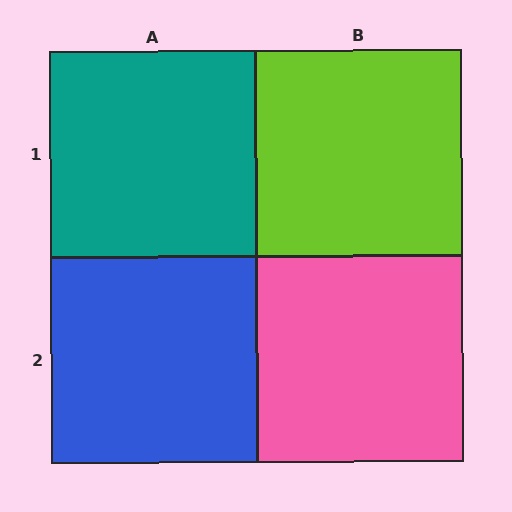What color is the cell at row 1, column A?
Teal.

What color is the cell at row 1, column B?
Lime.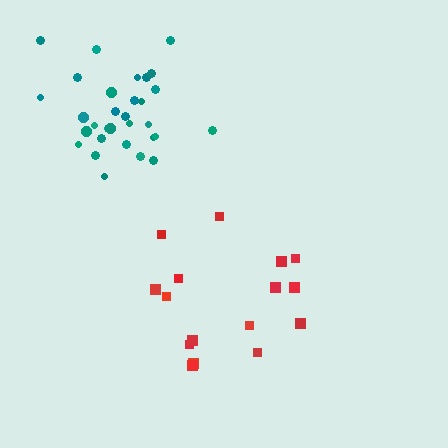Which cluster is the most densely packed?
Teal.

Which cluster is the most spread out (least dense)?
Red.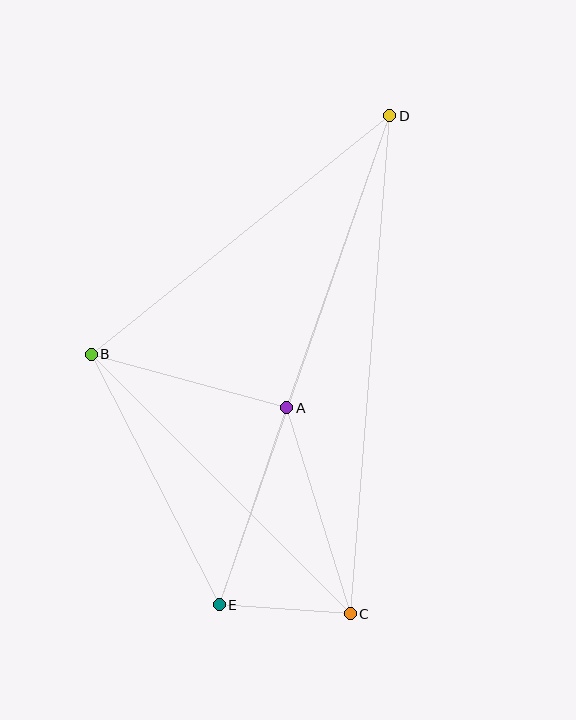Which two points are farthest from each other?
Points D and E are farthest from each other.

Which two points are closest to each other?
Points C and E are closest to each other.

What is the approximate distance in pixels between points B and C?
The distance between B and C is approximately 367 pixels.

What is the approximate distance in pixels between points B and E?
The distance between B and E is approximately 281 pixels.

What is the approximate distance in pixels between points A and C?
The distance between A and C is approximately 215 pixels.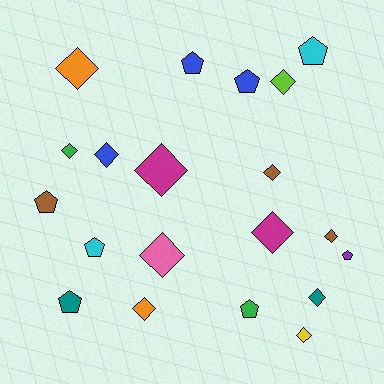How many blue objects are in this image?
There are 3 blue objects.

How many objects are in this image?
There are 20 objects.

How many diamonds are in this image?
There are 12 diamonds.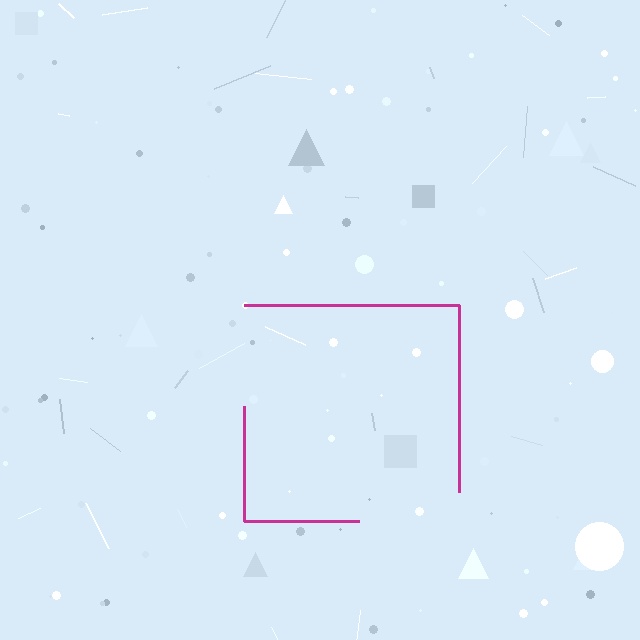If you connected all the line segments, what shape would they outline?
They would outline a square.